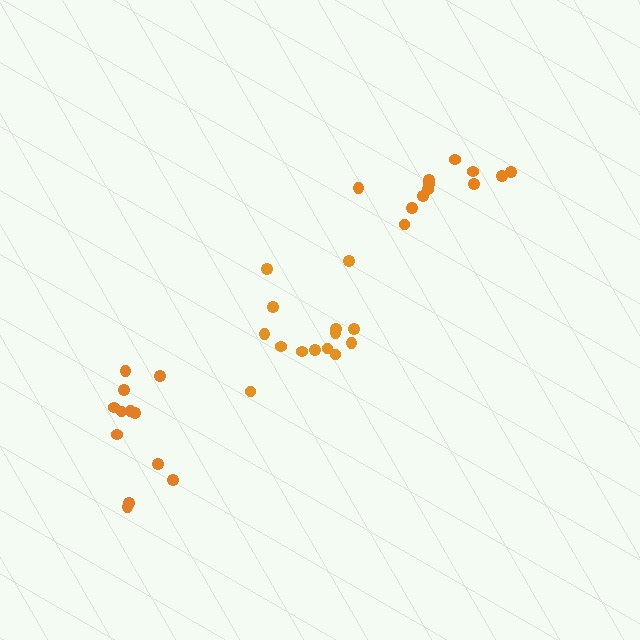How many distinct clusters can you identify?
There are 3 distinct clusters.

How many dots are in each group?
Group 1: 14 dots, Group 2: 12 dots, Group 3: 12 dots (38 total).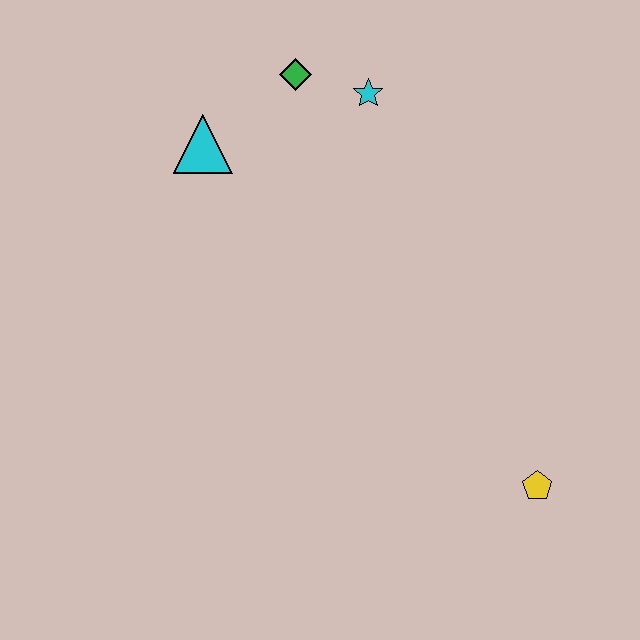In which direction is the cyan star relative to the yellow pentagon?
The cyan star is above the yellow pentagon.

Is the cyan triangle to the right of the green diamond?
No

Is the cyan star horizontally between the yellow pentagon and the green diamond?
Yes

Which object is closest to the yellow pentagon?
The cyan star is closest to the yellow pentagon.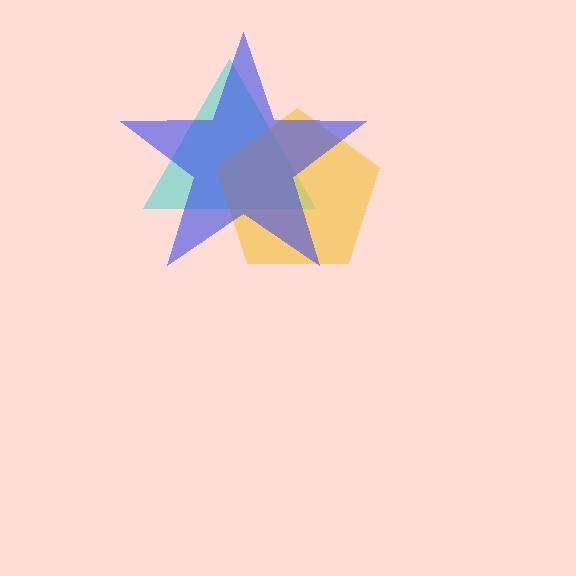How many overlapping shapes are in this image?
There are 3 overlapping shapes in the image.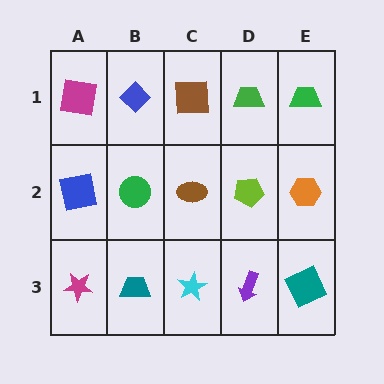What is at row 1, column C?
A brown square.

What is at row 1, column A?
A magenta square.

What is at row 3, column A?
A magenta star.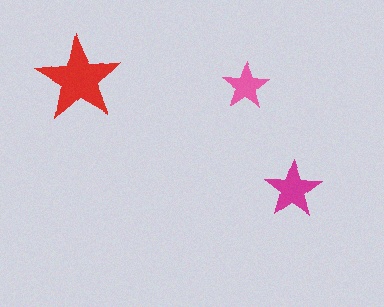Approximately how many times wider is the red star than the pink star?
About 2 times wider.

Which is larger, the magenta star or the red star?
The red one.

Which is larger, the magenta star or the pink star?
The magenta one.